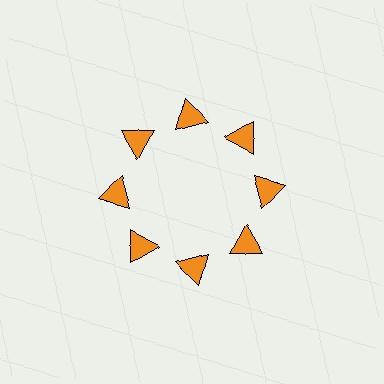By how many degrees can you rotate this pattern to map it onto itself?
The pattern maps onto itself every 45 degrees of rotation.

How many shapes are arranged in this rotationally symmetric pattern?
There are 8 shapes, arranged in 8 groups of 1.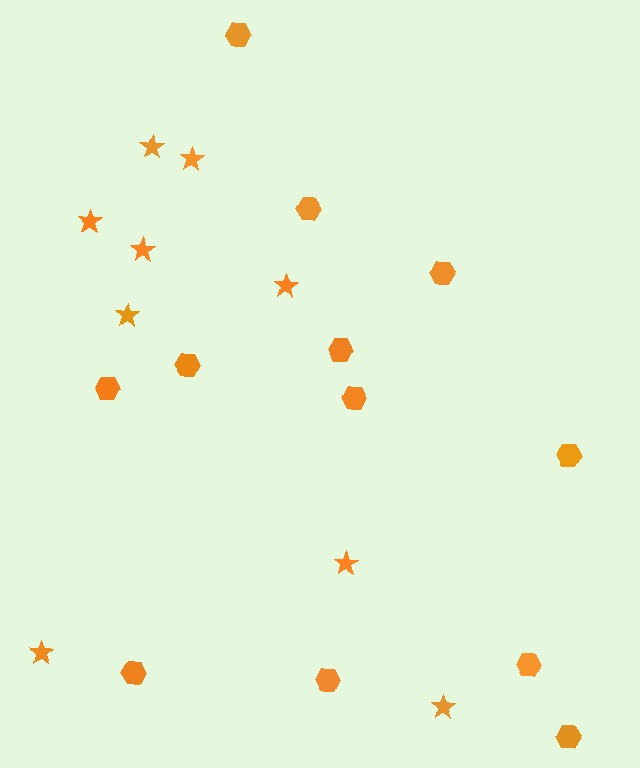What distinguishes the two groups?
There are 2 groups: one group of hexagons (12) and one group of stars (9).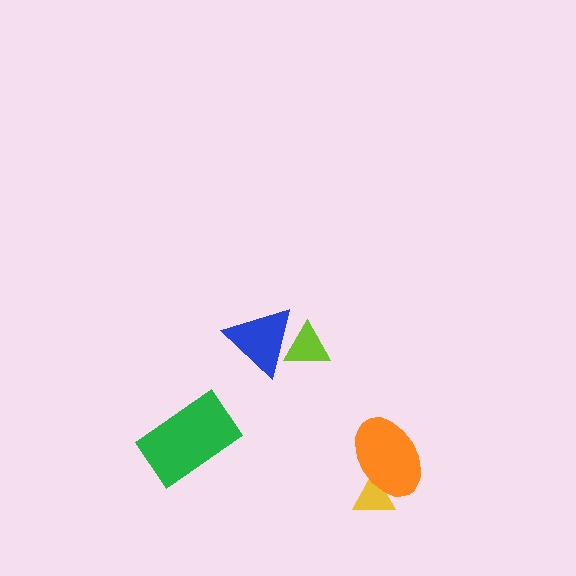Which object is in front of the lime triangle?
The blue triangle is in front of the lime triangle.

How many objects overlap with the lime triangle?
1 object overlaps with the lime triangle.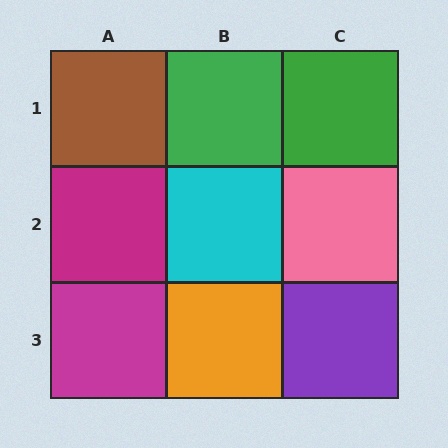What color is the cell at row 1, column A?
Brown.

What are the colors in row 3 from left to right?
Magenta, orange, purple.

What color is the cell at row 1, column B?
Green.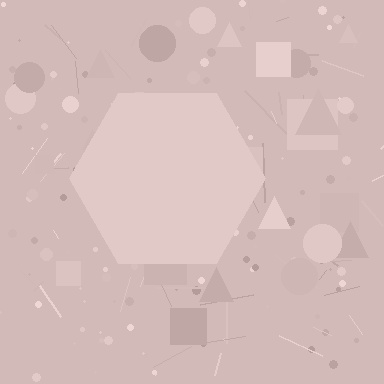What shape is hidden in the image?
A hexagon is hidden in the image.